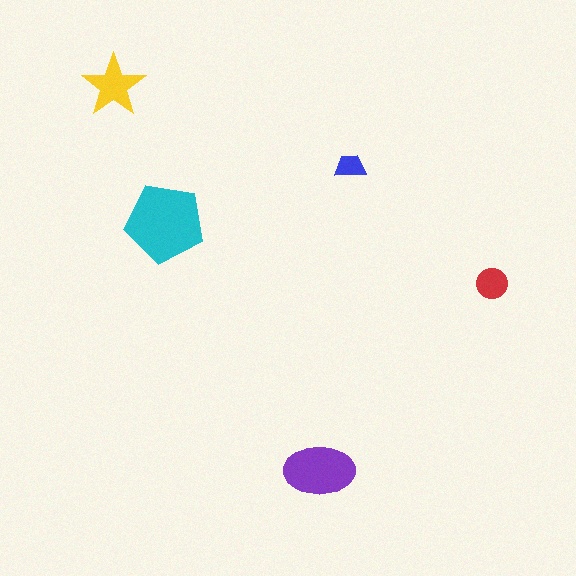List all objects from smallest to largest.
The blue trapezoid, the red circle, the yellow star, the purple ellipse, the cyan pentagon.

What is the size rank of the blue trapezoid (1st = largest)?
5th.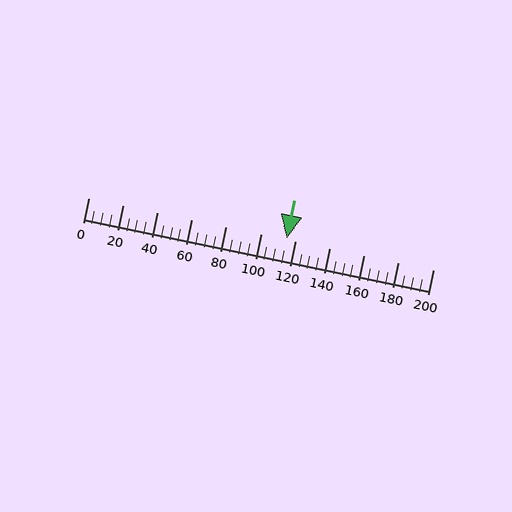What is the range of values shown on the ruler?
The ruler shows values from 0 to 200.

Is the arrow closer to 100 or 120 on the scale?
The arrow is closer to 120.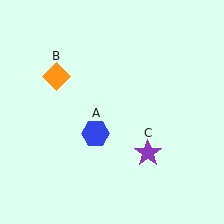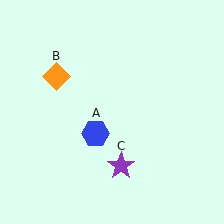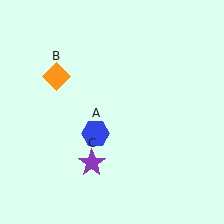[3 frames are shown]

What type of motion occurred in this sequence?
The purple star (object C) rotated clockwise around the center of the scene.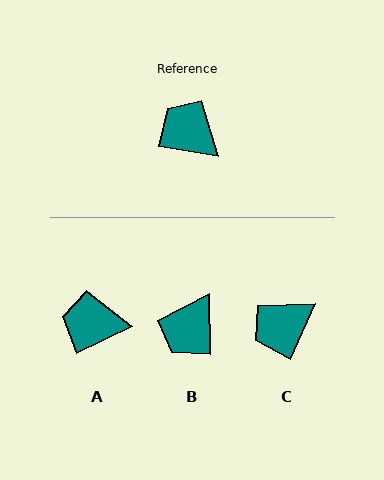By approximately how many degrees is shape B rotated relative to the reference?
Approximately 101 degrees counter-clockwise.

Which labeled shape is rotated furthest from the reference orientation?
B, about 101 degrees away.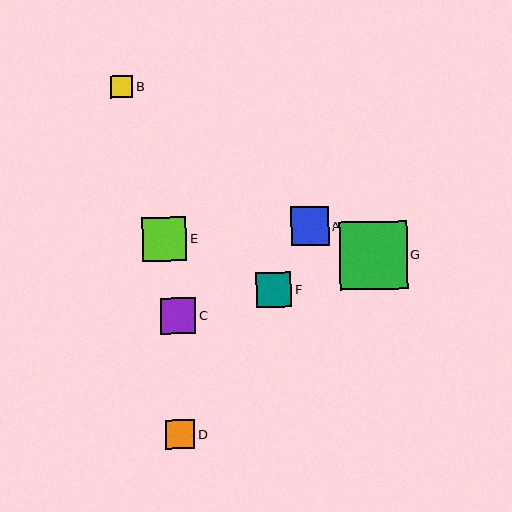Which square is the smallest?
Square B is the smallest with a size of approximately 23 pixels.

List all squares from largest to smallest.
From largest to smallest: G, E, A, C, F, D, B.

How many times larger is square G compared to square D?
Square G is approximately 2.4 times the size of square D.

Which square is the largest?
Square G is the largest with a size of approximately 68 pixels.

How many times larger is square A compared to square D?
Square A is approximately 1.3 times the size of square D.